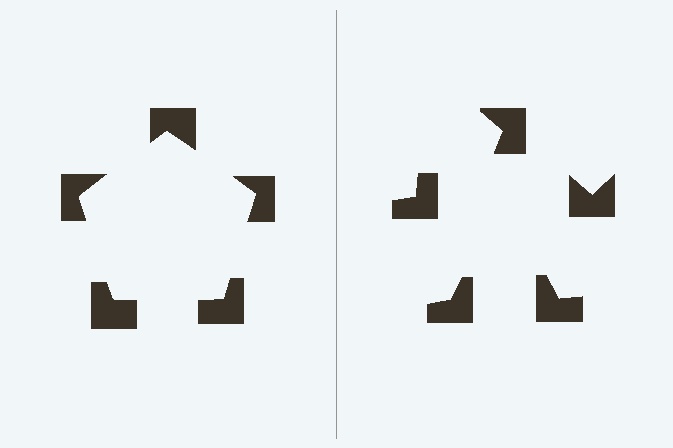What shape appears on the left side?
An illusory pentagon.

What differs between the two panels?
The notched squares are positioned identically on both sides; only the wedge orientations differ. On the left they align to a pentagon; on the right they are misaligned.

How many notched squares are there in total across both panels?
10 — 5 on each side.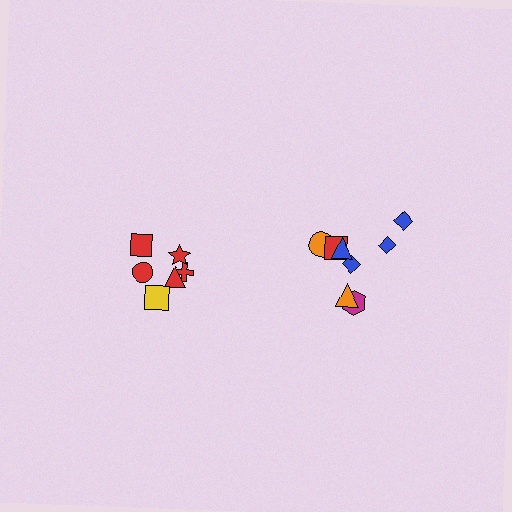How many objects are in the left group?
There are 6 objects.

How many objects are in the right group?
There are 8 objects.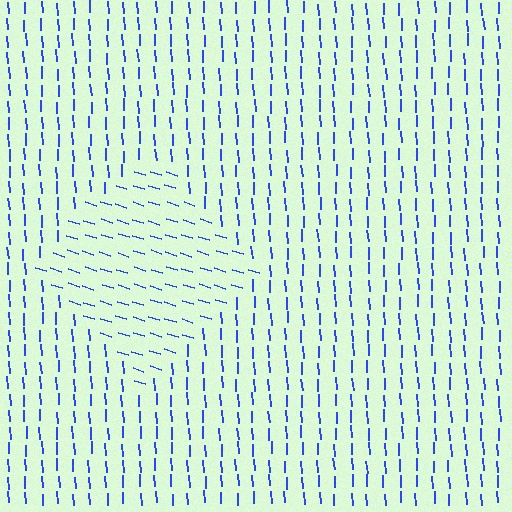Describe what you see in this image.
The image is filled with small blue line segments. A diamond region in the image has lines oriented differently from the surrounding lines, creating a visible texture boundary.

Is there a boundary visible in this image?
Yes, there is a texture boundary formed by a change in line orientation.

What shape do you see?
I see a diamond.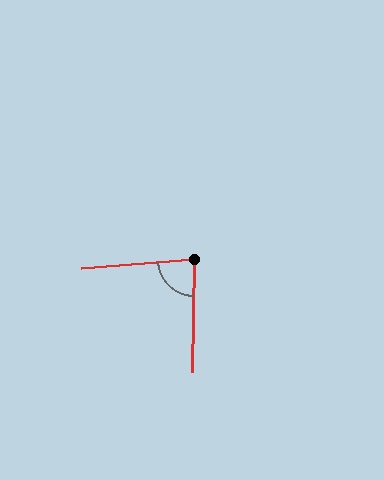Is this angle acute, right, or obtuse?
It is acute.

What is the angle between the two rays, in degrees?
Approximately 85 degrees.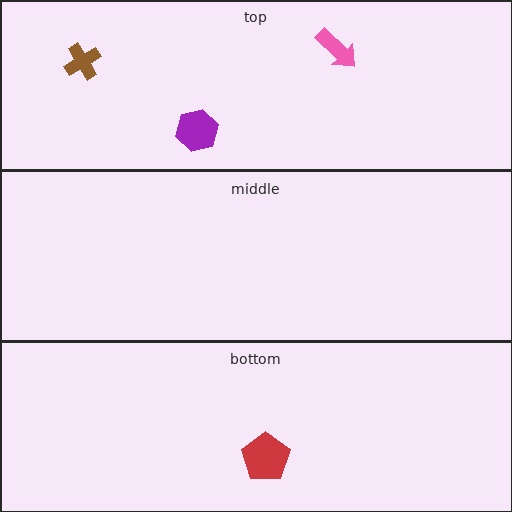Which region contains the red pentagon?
The bottom region.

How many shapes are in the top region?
3.